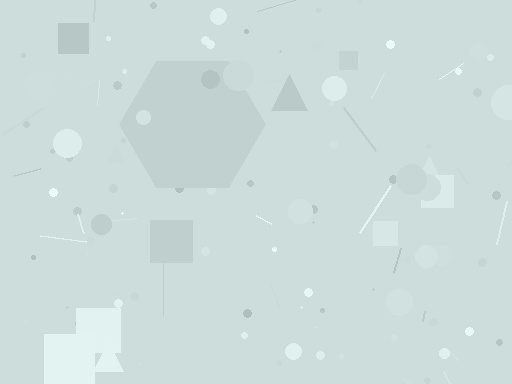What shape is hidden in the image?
A hexagon is hidden in the image.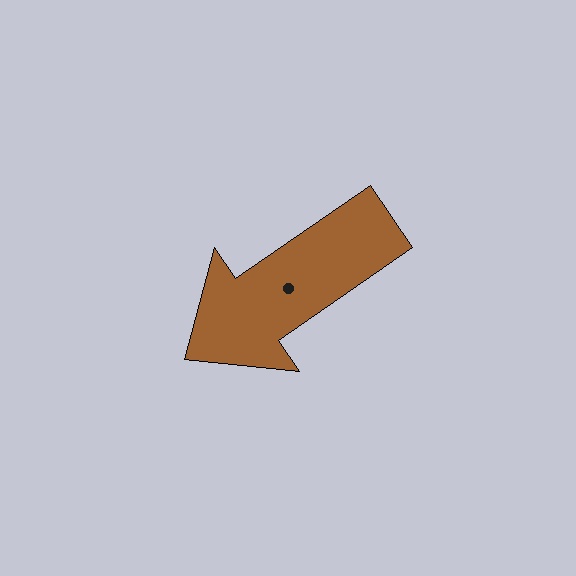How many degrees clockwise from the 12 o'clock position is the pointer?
Approximately 236 degrees.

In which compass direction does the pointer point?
Southwest.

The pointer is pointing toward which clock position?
Roughly 8 o'clock.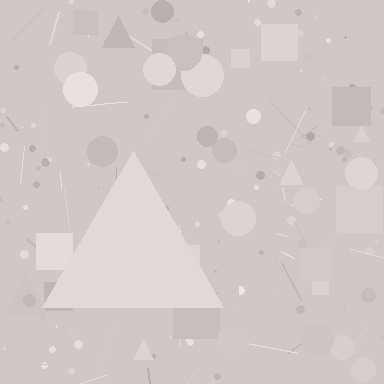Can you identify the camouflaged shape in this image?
The camouflaged shape is a triangle.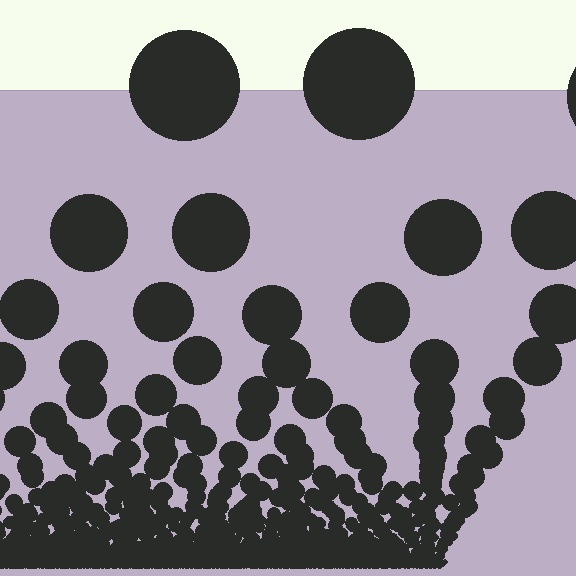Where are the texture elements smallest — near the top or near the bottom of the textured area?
Near the bottom.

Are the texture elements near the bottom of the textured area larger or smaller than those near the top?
Smaller. The gradient is inverted — elements near the bottom are smaller and denser.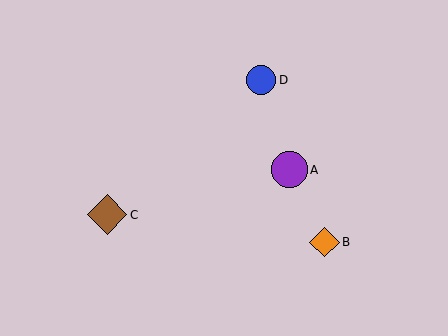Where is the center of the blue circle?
The center of the blue circle is at (261, 80).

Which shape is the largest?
The brown diamond (labeled C) is the largest.